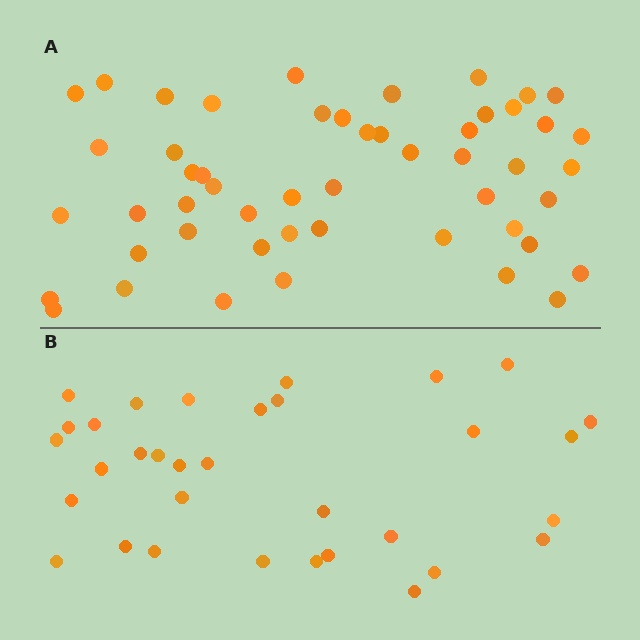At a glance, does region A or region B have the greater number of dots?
Region A (the top region) has more dots.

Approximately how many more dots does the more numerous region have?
Region A has approximately 20 more dots than region B.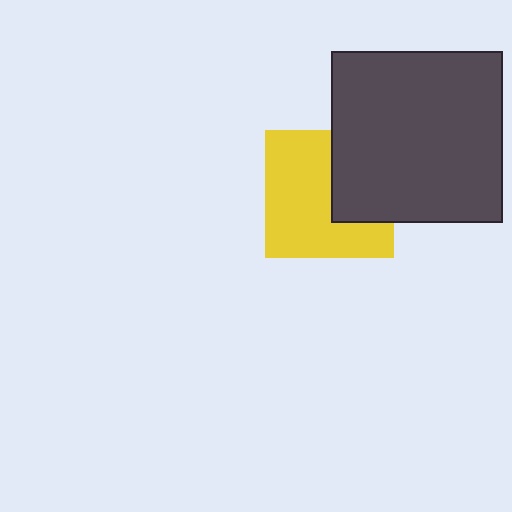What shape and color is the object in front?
The object in front is a dark gray square.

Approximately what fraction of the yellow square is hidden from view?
Roughly 36% of the yellow square is hidden behind the dark gray square.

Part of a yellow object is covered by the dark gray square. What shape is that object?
It is a square.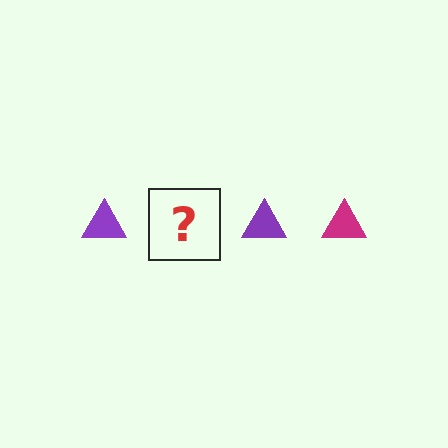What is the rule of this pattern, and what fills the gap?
The rule is that the pattern cycles through purple, magenta triangles. The gap should be filled with a magenta triangle.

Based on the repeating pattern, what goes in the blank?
The blank should be a magenta triangle.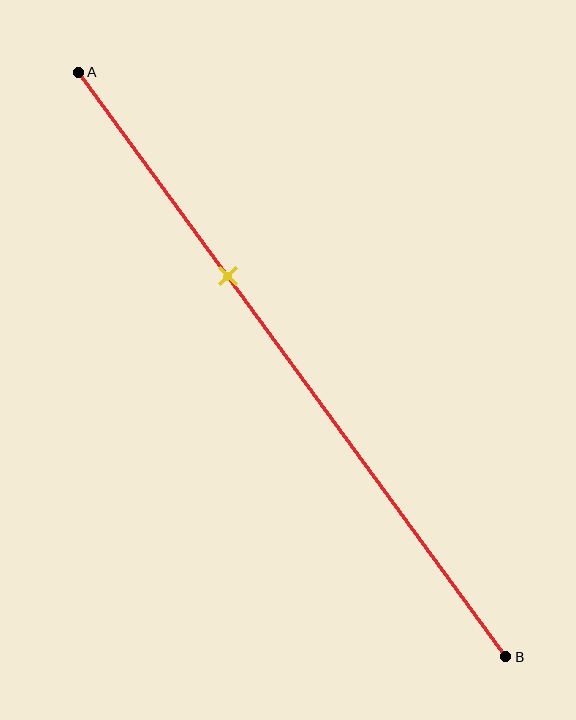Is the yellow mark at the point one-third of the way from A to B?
Yes, the mark is approximately at the one-third point.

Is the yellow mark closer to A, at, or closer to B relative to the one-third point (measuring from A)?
The yellow mark is approximately at the one-third point of segment AB.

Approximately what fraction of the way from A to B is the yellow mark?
The yellow mark is approximately 35% of the way from A to B.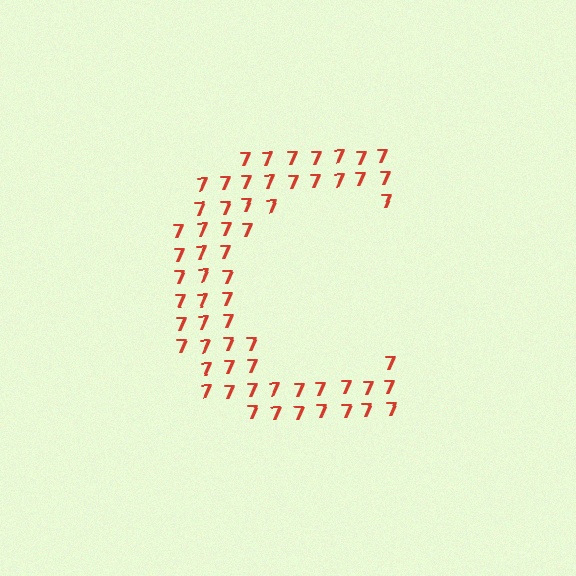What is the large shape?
The large shape is the letter C.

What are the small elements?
The small elements are digit 7's.